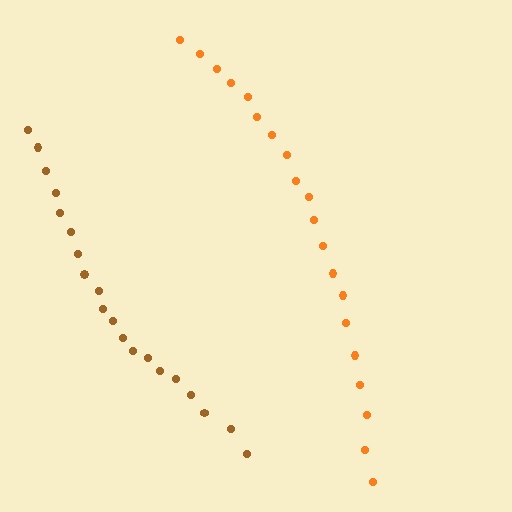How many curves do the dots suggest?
There are 2 distinct paths.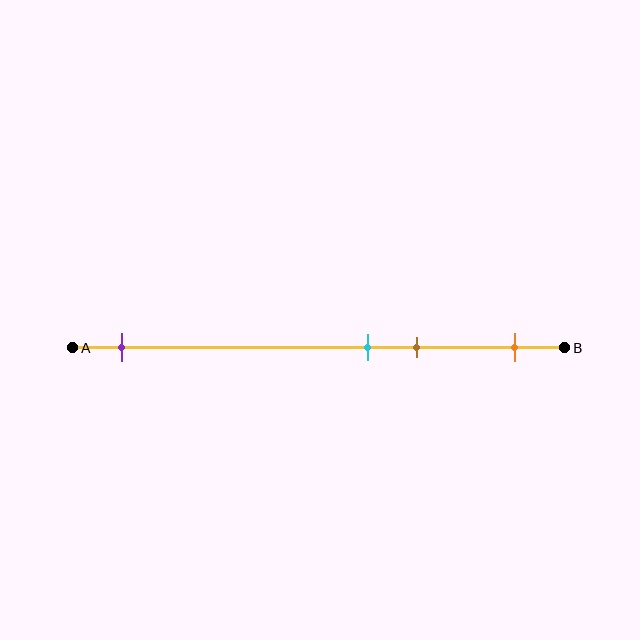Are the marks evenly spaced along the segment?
No, the marks are not evenly spaced.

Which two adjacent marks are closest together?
The cyan and brown marks are the closest adjacent pair.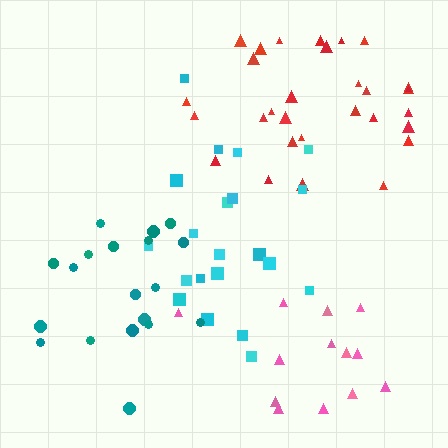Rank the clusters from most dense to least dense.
cyan, red, teal, pink.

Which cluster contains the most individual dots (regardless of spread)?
Red (30).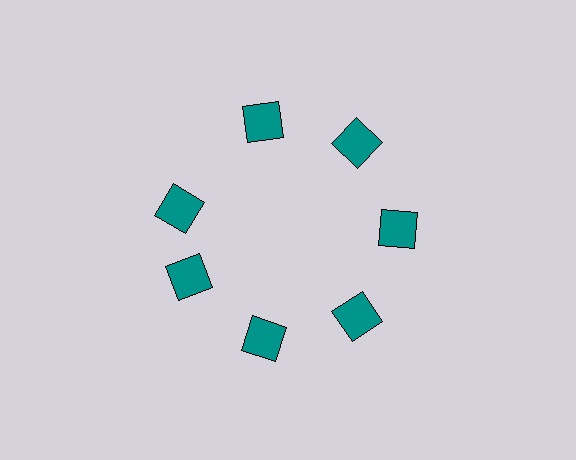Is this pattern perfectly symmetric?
No. The 7 teal squares are arranged in a ring, but one element near the 10 o'clock position is rotated out of alignment along the ring, breaking the 7-fold rotational symmetry.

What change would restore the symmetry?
The symmetry would be restored by rotating it back into even spacing with its neighbors so that all 7 squares sit at equal angles and equal distance from the center.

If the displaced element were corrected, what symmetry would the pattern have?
It would have 7-fold rotational symmetry — the pattern would map onto itself every 51 degrees.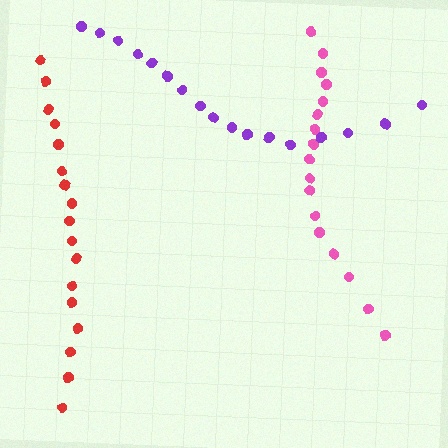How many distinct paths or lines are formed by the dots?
There are 3 distinct paths.